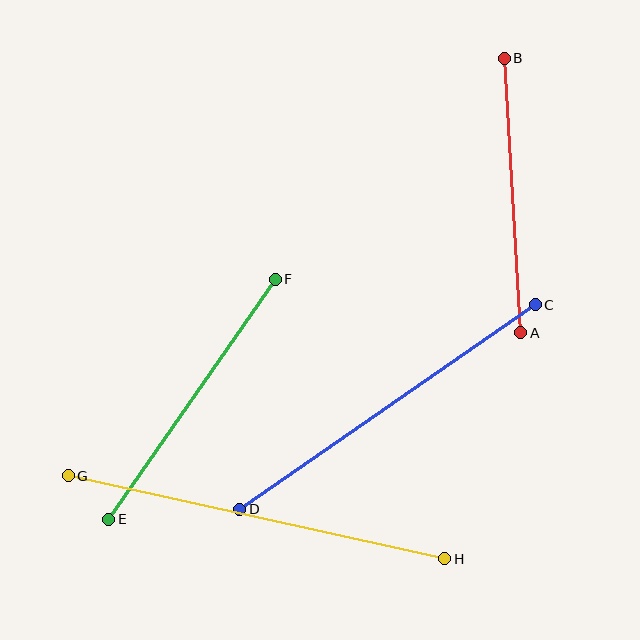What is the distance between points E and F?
The distance is approximately 292 pixels.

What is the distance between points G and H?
The distance is approximately 385 pixels.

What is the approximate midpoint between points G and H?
The midpoint is at approximately (257, 517) pixels.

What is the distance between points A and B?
The distance is approximately 275 pixels.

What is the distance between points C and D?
The distance is approximately 359 pixels.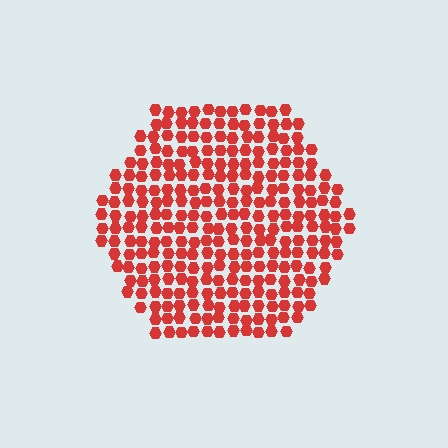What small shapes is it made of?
It is made of small hexagons.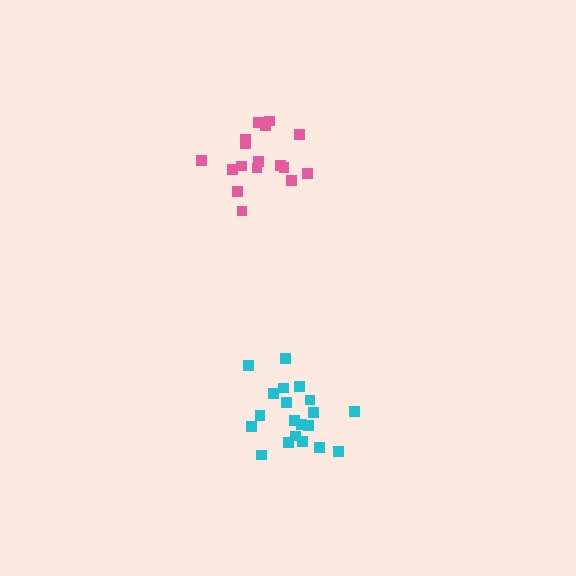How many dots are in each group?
Group 1: 17 dots, Group 2: 20 dots (37 total).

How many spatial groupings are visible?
There are 2 spatial groupings.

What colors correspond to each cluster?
The clusters are colored: pink, cyan.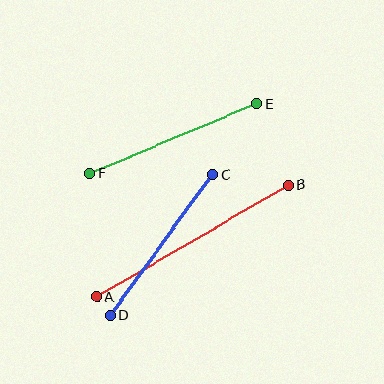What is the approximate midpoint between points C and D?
The midpoint is at approximately (161, 245) pixels.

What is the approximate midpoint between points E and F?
The midpoint is at approximately (173, 139) pixels.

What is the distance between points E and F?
The distance is approximately 181 pixels.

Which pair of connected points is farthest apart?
Points A and B are farthest apart.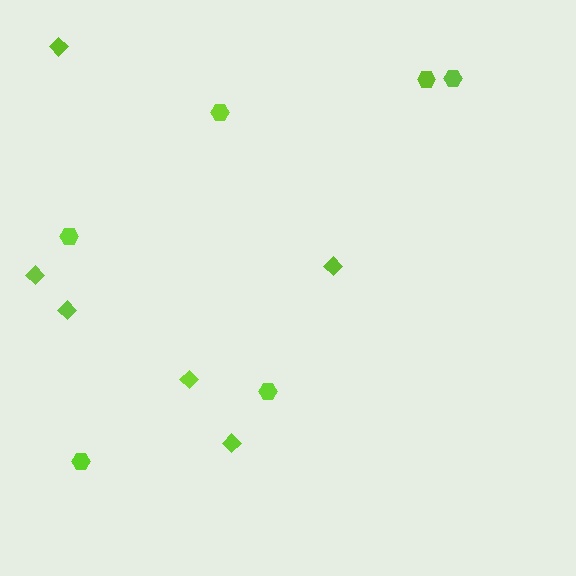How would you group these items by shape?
There are 2 groups: one group of diamonds (6) and one group of hexagons (6).